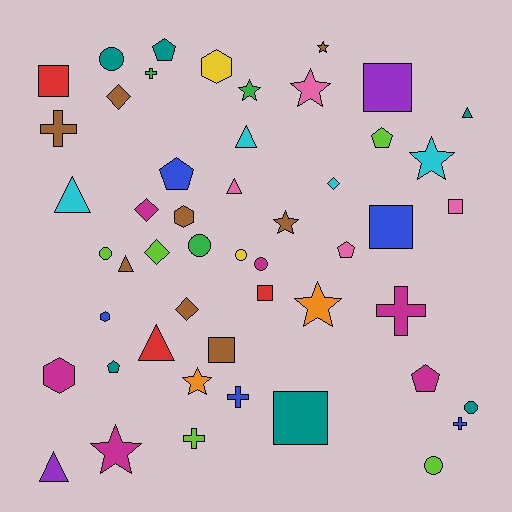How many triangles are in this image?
There are 7 triangles.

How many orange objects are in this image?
There are 2 orange objects.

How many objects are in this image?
There are 50 objects.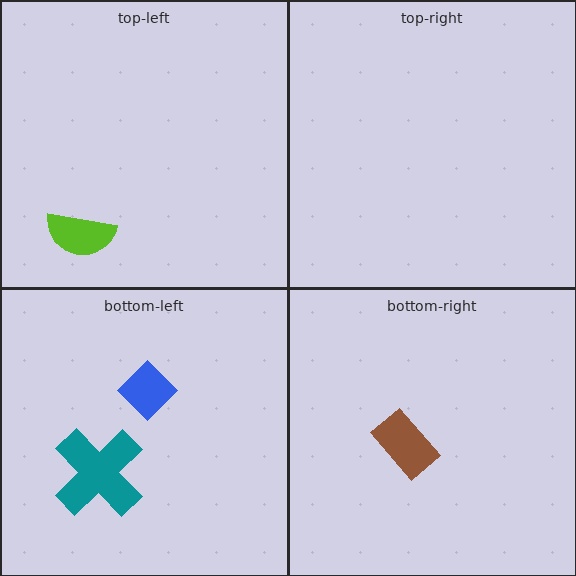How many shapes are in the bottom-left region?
2.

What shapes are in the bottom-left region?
The teal cross, the blue diamond.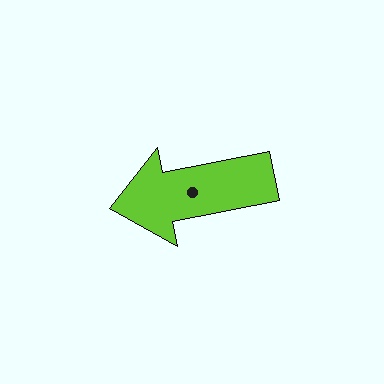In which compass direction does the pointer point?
West.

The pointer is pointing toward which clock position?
Roughly 9 o'clock.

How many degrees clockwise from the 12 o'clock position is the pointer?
Approximately 259 degrees.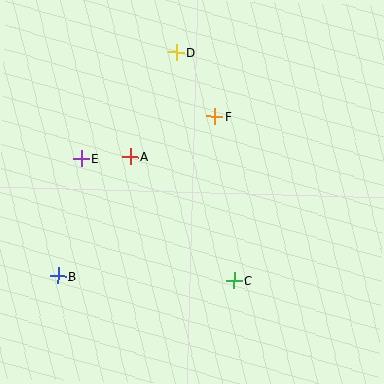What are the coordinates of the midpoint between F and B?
The midpoint between F and B is at (136, 196).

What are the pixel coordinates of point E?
Point E is at (81, 159).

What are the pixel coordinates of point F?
Point F is at (215, 117).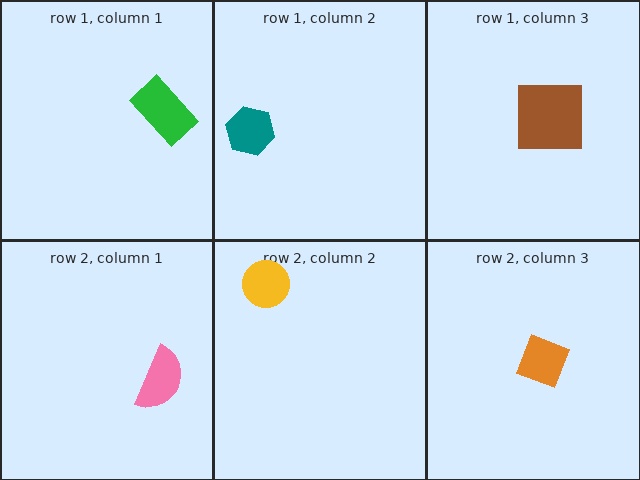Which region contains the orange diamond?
The row 2, column 3 region.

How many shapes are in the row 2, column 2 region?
1.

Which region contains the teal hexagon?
The row 1, column 2 region.